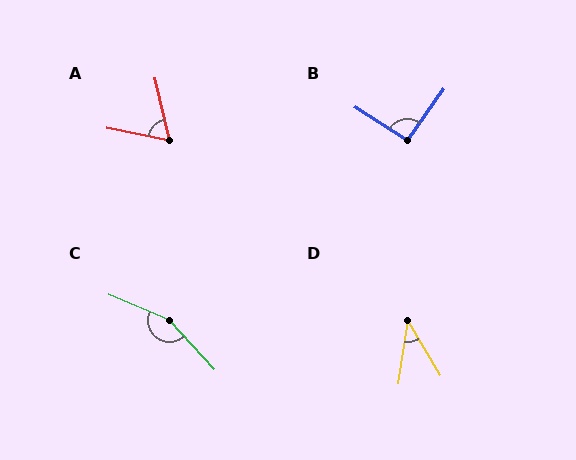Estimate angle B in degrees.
Approximately 93 degrees.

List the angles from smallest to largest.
D (39°), A (66°), B (93°), C (156°).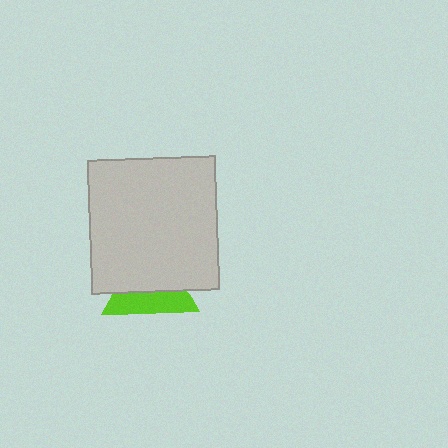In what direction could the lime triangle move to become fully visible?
The lime triangle could move down. That would shift it out from behind the light gray rectangle entirely.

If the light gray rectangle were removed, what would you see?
You would see the complete lime triangle.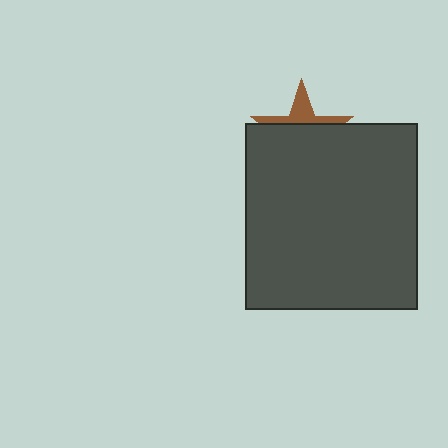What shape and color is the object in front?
The object in front is a dark gray rectangle.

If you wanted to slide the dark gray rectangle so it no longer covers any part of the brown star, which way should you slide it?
Slide it down — that is the most direct way to separate the two shapes.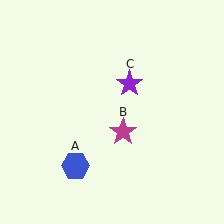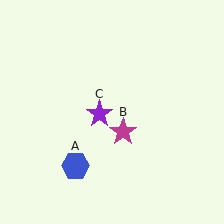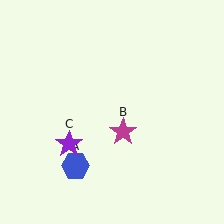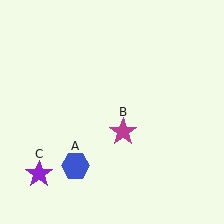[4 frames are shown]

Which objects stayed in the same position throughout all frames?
Blue hexagon (object A) and magenta star (object B) remained stationary.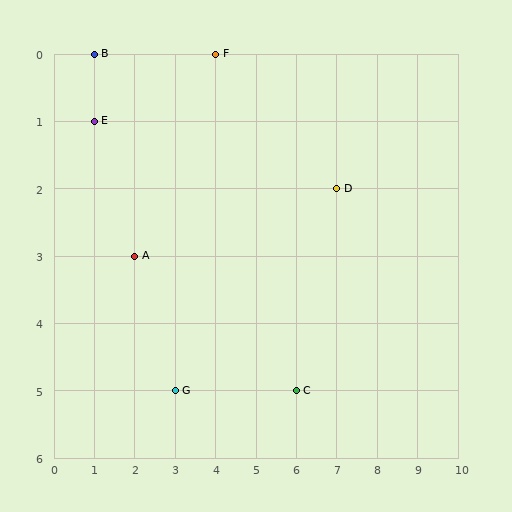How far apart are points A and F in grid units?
Points A and F are 2 columns and 3 rows apart (about 3.6 grid units diagonally).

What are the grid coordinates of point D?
Point D is at grid coordinates (7, 2).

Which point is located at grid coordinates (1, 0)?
Point B is at (1, 0).